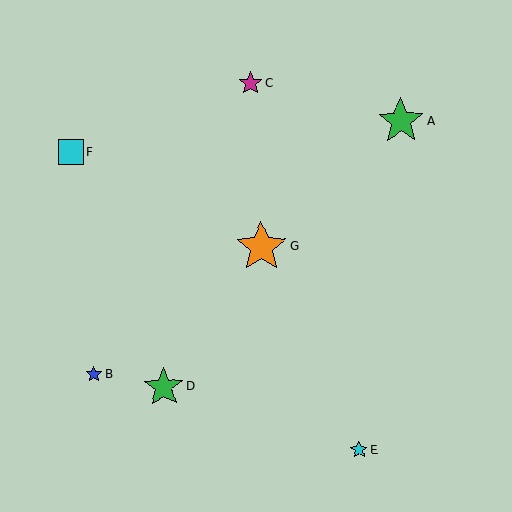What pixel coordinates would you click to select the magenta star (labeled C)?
Click at (250, 83) to select the magenta star C.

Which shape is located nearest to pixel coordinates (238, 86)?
The magenta star (labeled C) at (250, 83) is nearest to that location.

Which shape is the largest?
The orange star (labeled G) is the largest.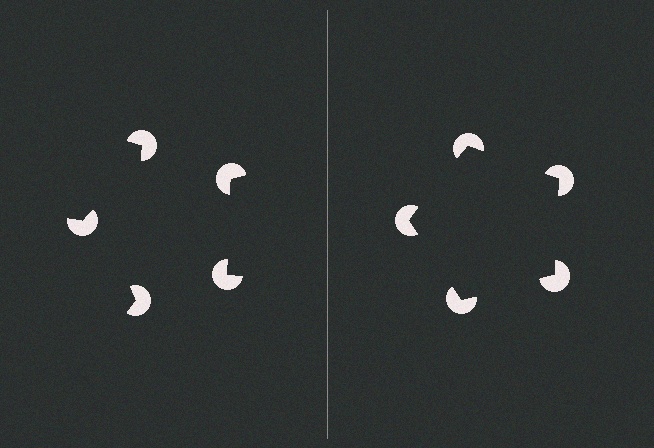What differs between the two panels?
The pac-man discs are positioned identically on both sides; only the wedge orientations differ. On the right they align to a pentagon; on the left they are misaligned.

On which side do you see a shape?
An illusory pentagon appears on the right side. On the left side the wedge cuts are rotated, so no coherent shape forms.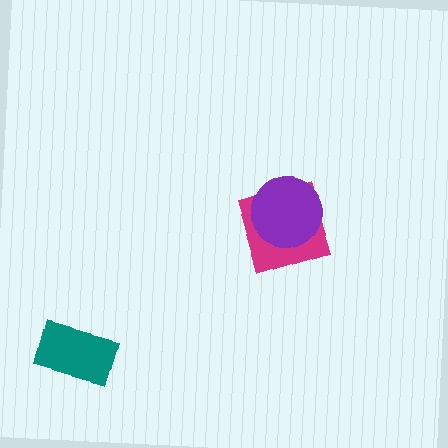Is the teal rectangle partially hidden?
No, no other shape covers it.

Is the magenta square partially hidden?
Yes, it is partially covered by another shape.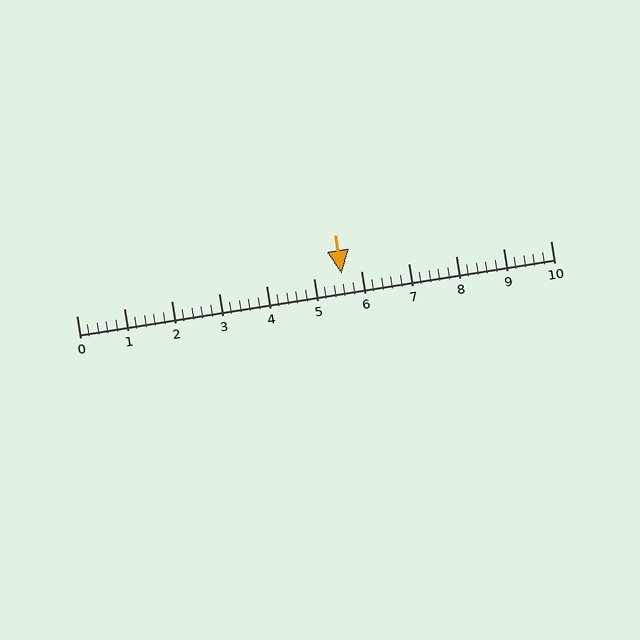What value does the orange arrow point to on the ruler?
The orange arrow points to approximately 5.6.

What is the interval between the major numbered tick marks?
The major tick marks are spaced 1 units apart.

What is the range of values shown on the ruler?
The ruler shows values from 0 to 10.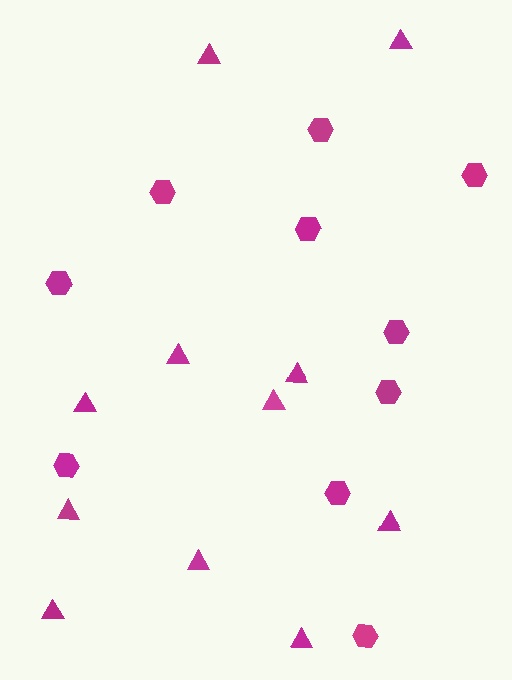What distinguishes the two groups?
There are 2 groups: one group of triangles (11) and one group of hexagons (10).